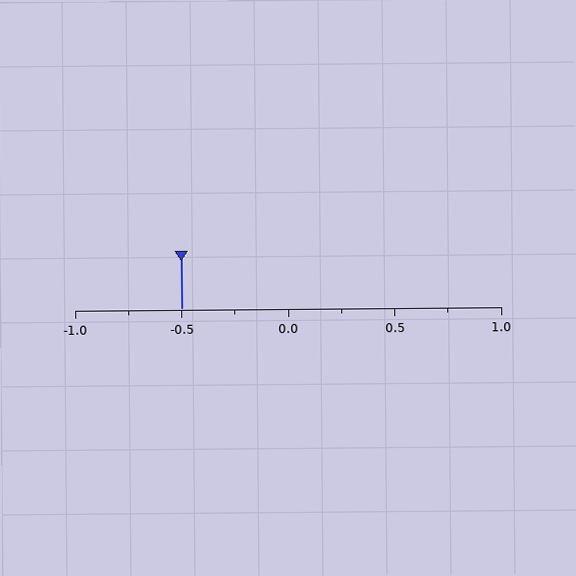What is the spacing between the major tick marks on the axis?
The major ticks are spaced 0.5 apart.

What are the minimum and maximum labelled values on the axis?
The axis runs from -1.0 to 1.0.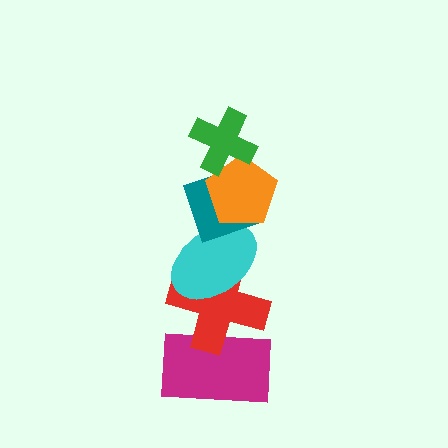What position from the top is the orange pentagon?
The orange pentagon is 2nd from the top.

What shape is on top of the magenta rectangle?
The red cross is on top of the magenta rectangle.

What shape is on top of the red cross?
The cyan ellipse is on top of the red cross.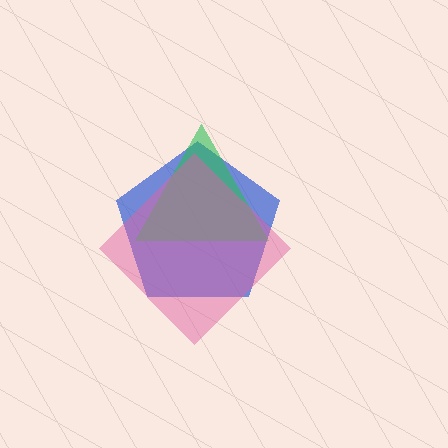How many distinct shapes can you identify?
There are 3 distinct shapes: a blue pentagon, a green triangle, a pink diamond.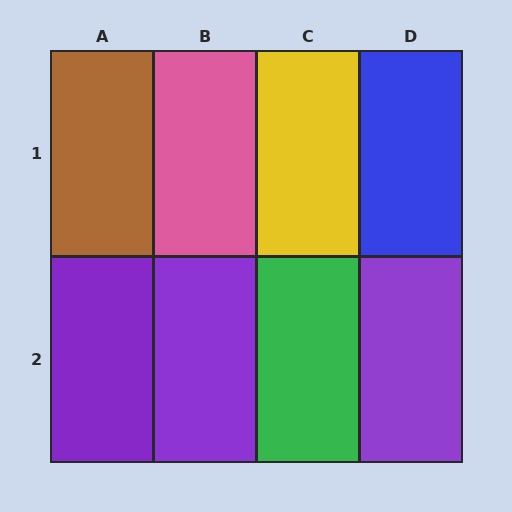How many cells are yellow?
1 cell is yellow.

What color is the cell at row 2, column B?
Purple.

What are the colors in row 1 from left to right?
Brown, pink, yellow, blue.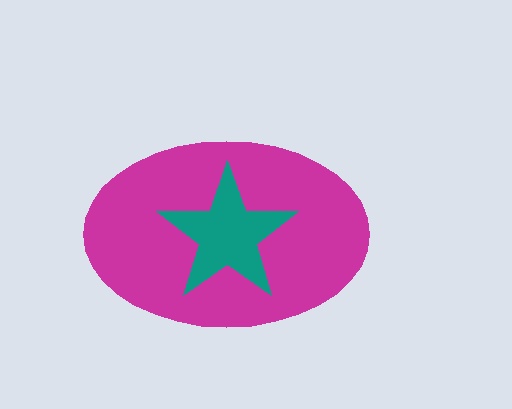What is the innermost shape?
The teal star.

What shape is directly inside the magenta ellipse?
The teal star.